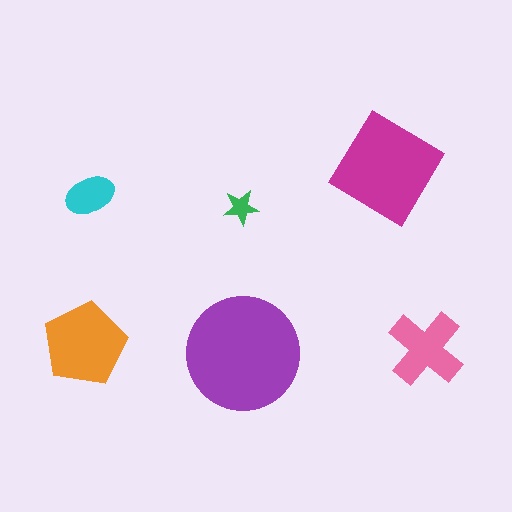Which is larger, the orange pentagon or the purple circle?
The purple circle.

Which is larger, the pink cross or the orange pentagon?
The orange pentagon.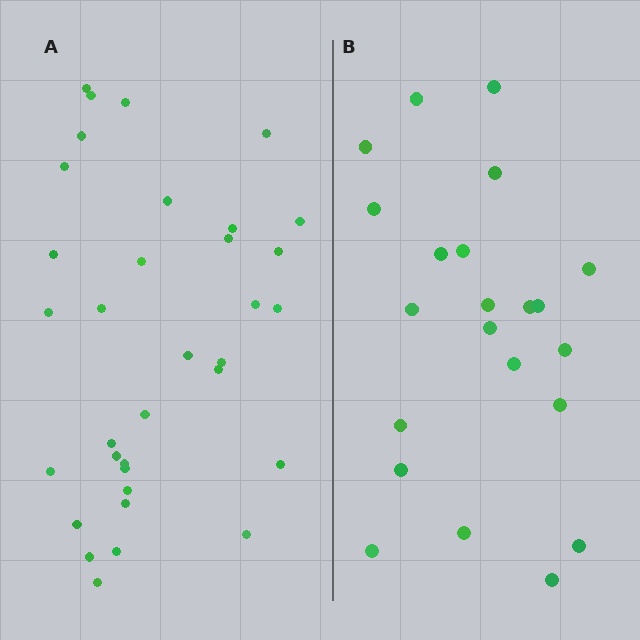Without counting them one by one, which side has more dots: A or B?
Region A (the left region) has more dots.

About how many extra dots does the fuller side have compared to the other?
Region A has roughly 12 or so more dots than region B.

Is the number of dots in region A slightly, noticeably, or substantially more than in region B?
Region A has substantially more. The ratio is roughly 1.5 to 1.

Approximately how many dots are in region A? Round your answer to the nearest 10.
About 30 dots. (The exact count is 34, which rounds to 30.)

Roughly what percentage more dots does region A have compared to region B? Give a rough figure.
About 55% more.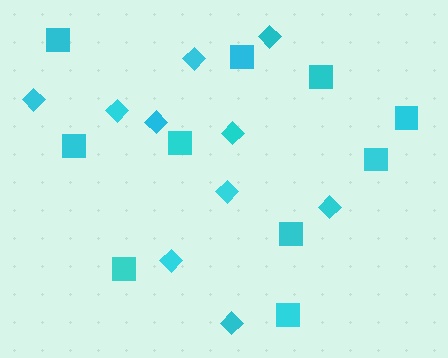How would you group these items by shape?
There are 2 groups: one group of diamonds (10) and one group of squares (10).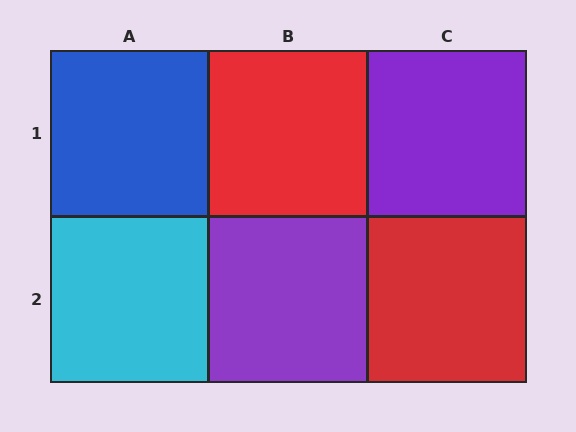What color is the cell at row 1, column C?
Purple.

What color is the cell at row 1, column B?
Red.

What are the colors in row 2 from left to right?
Cyan, purple, red.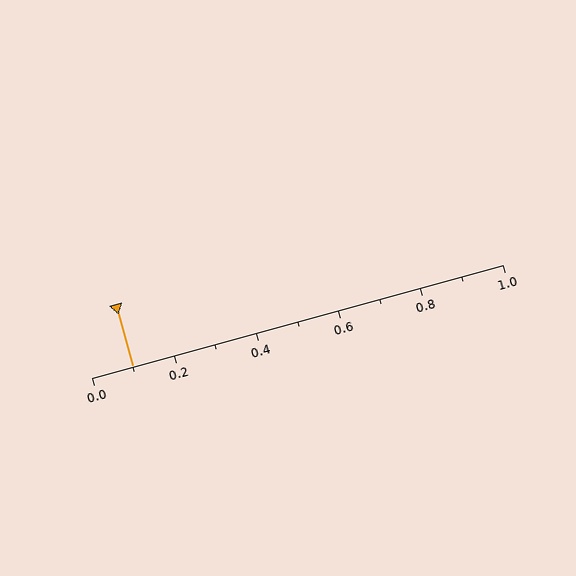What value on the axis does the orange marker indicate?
The marker indicates approximately 0.1.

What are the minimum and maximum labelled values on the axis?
The axis runs from 0.0 to 1.0.